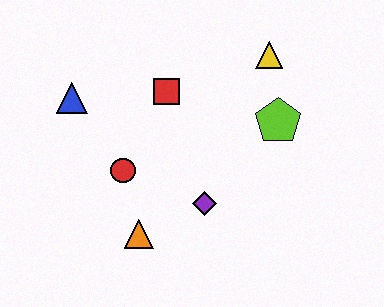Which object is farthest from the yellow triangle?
The orange triangle is farthest from the yellow triangle.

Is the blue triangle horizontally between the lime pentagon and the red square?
No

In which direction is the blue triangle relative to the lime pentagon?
The blue triangle is to the left of the lime pentagon.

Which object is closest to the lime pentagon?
The yellow triangle is closest to the lime pentagon.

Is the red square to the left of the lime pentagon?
Yes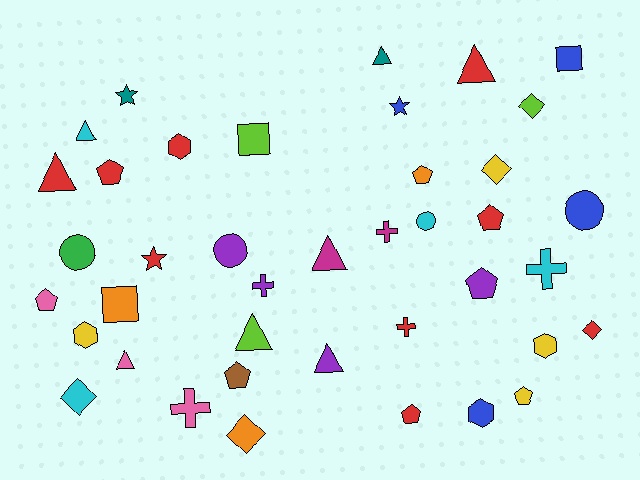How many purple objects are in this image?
There are 4 purple objects.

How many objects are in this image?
There are 40 objects.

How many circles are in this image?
There are 4 circles.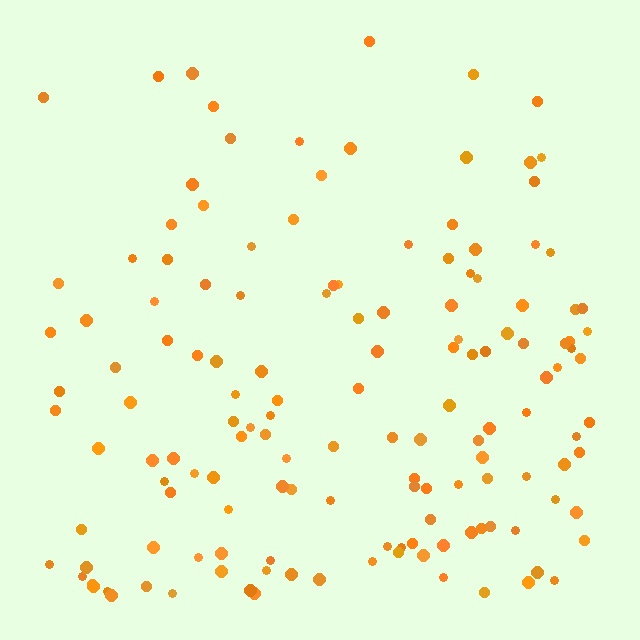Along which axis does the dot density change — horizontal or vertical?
Vertical.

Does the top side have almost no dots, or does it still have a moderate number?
Still a moderate number, just noticeably fewer than the bottom.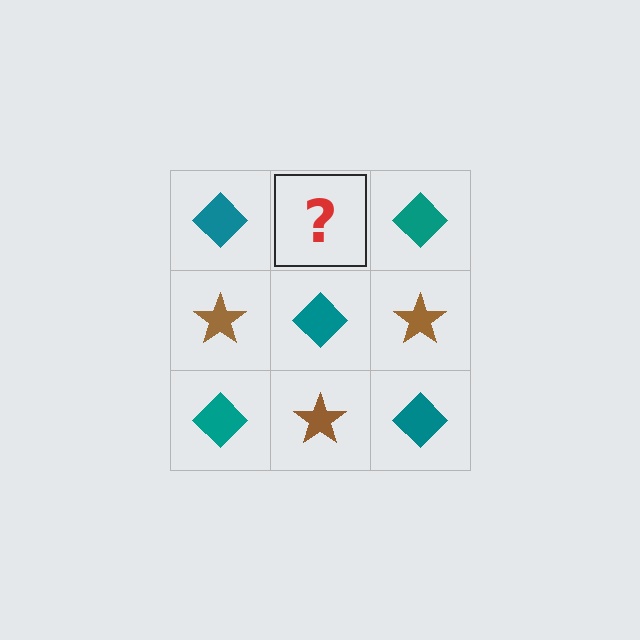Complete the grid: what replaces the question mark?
The question mark should be replaced with a brown star.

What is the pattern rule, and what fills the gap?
The rule is that it alternates teal diamond and brown star in a checkerboard pattern. The gap should be filled with a brown star.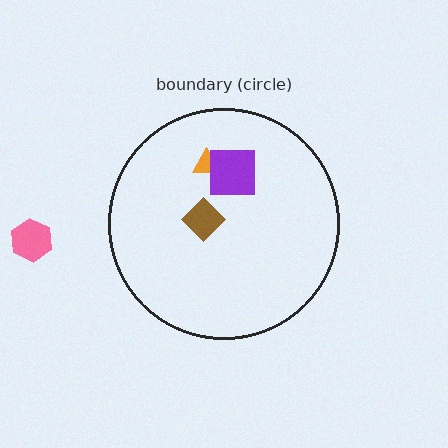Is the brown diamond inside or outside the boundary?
Inside.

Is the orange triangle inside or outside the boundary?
Inside.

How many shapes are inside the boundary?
3 inside, 1 outside.